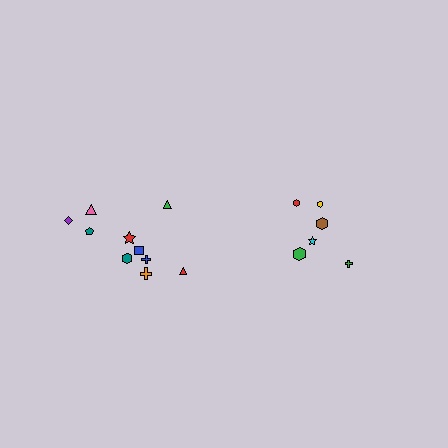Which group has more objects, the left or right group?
The left group.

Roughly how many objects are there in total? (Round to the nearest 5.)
Roughly 15 objects in total.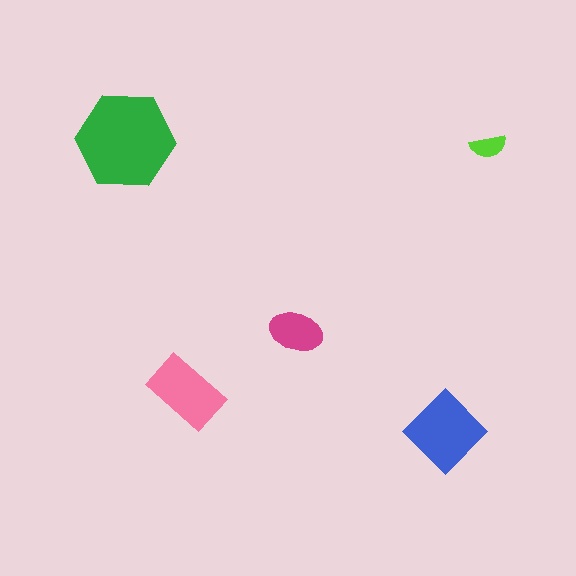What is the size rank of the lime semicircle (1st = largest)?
5th.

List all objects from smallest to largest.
The lime semicircle, the magenta ellipse, the pink rectangle, the blue diamond, the green hexagon.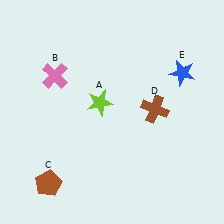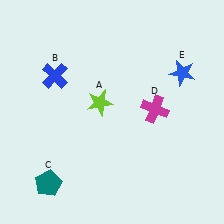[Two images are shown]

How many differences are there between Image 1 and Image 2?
There are 3 differences between the two images.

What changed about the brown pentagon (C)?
In Image 1, C is brown. In Image 2, it changed to teal.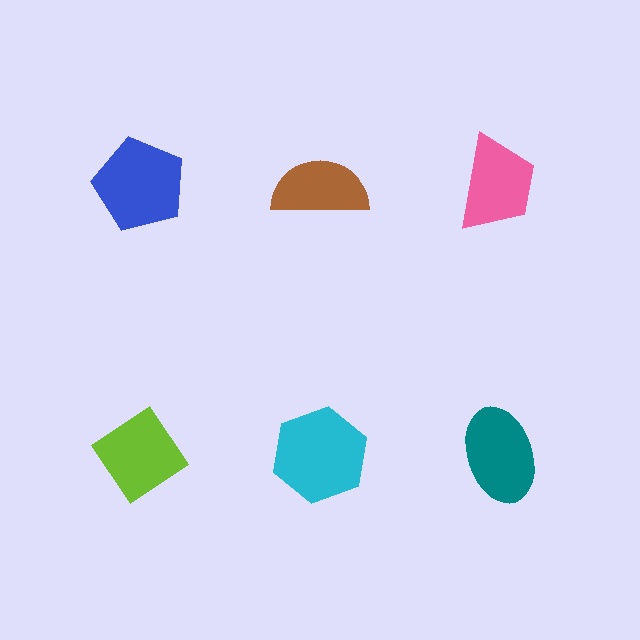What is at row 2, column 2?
A cyan hexagon.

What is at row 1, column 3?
A pink trapezoid.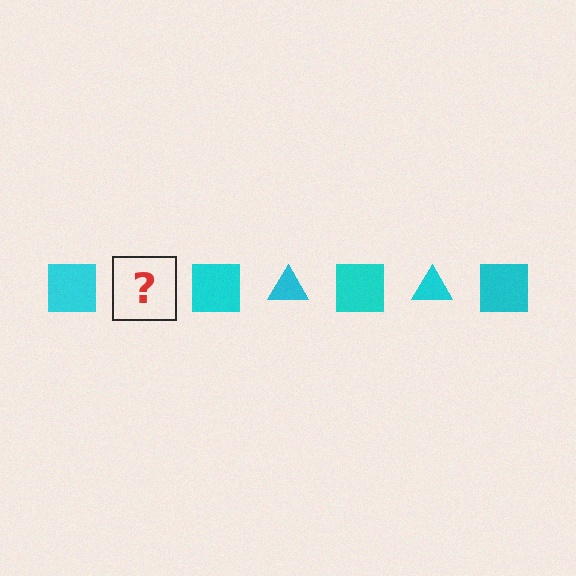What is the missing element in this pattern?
The missing element is a cyan triangle.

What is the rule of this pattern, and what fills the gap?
The rule is that the pattern cycles through square, triangle shapes in cyan. The gap should be filled with a cyan triangle.